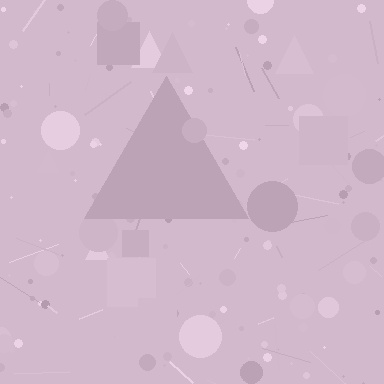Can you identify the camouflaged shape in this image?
The camouflaged shape is a triangle.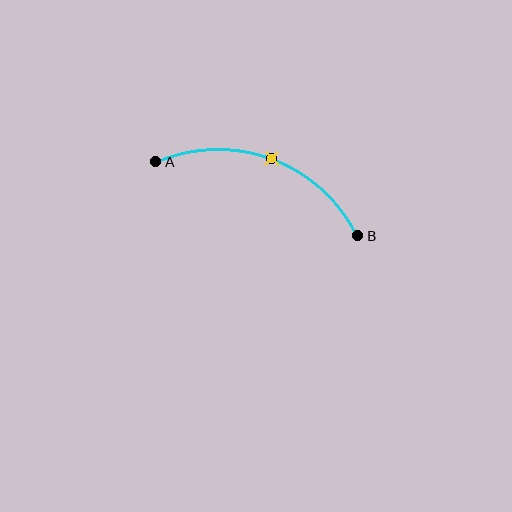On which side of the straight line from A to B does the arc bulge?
The arc bulges above the straight line connecting A and B.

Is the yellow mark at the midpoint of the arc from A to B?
Yes. The yellow mark lies on the arc at equal arc-length from both A and B — it is the arc midpoint.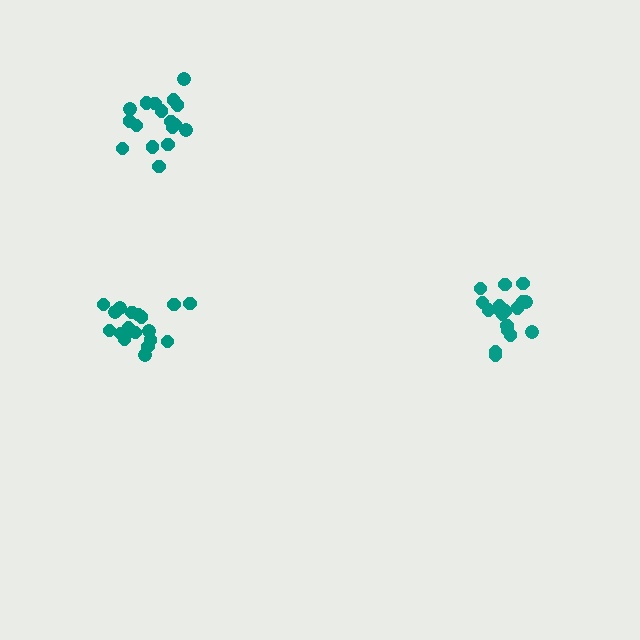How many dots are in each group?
Group 1: 17 dots, Group 2: 18 dots, Group 3: 19 dots (54 total).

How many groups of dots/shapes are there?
There are 3 groups.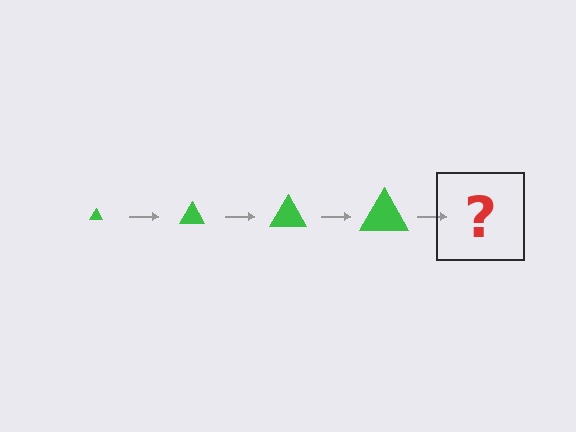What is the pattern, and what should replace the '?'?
The pattern is that the triangle gets progressively larger each step. The '?' should be a green triangle, larger than the previous one.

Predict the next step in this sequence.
The next step is a green triangle, larger than the previous one.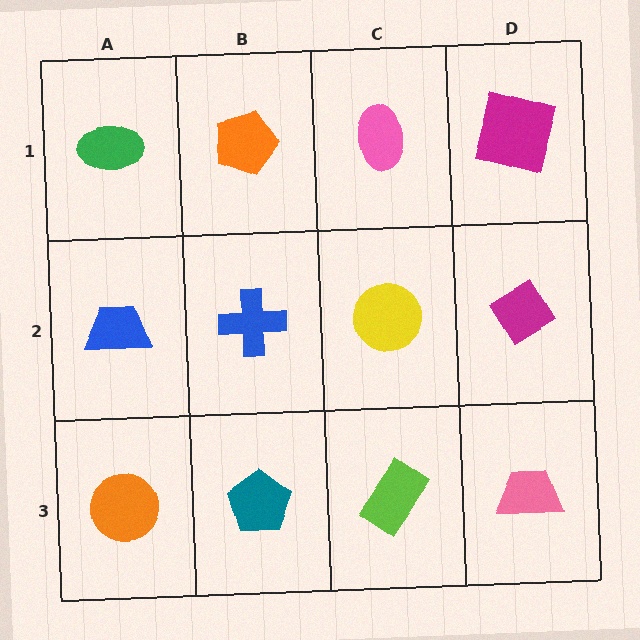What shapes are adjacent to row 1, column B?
A blue cross (row 2, column B), a green ellipse (row 1, column A), a pink ellipse (row 1, column C).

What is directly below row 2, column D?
A pink trapezoid.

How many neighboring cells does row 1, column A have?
2.